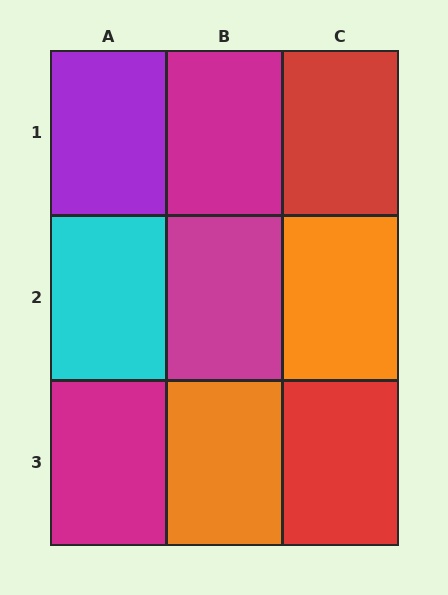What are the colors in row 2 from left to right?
Cyan, magenta, orange.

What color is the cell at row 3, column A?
Magenta.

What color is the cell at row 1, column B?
Magenta.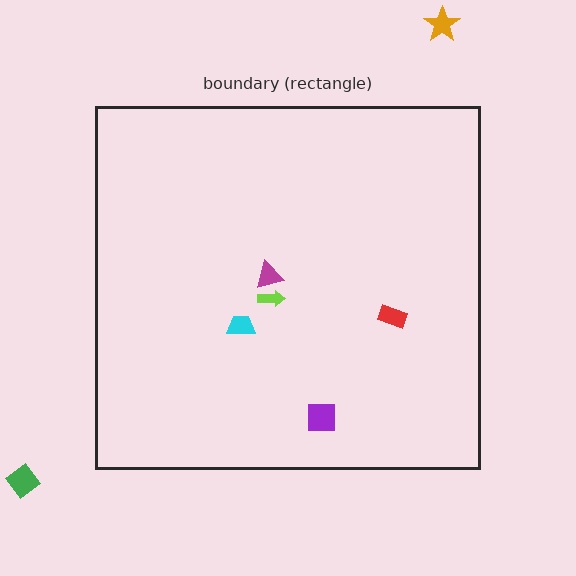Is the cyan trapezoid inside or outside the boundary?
Inside.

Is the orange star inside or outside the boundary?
Outside.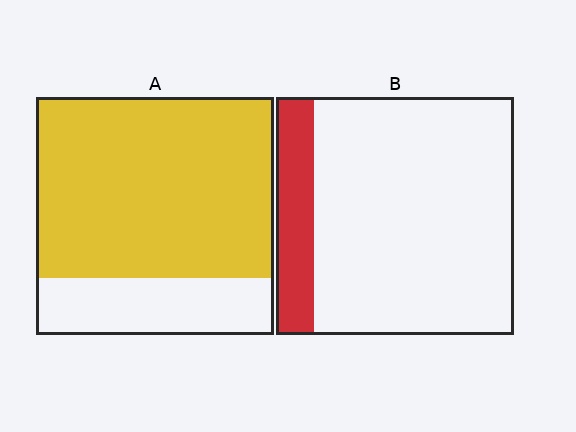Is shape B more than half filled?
No.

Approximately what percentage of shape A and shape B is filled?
A is approximately 75% and B is approximately 15%.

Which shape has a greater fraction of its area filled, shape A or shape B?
Shape A.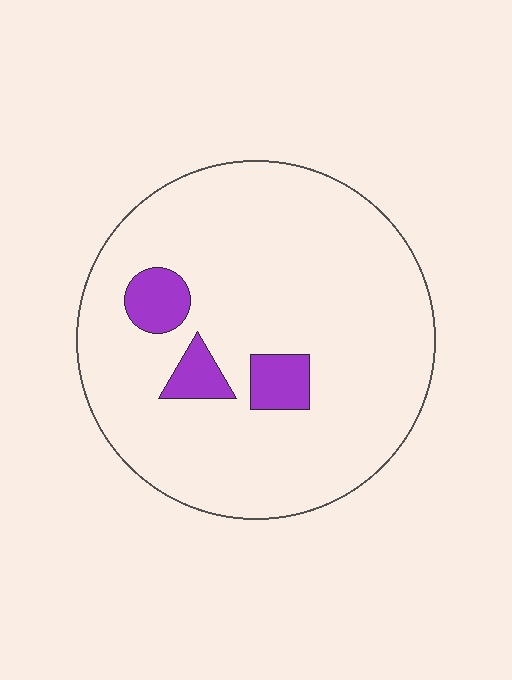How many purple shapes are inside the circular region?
3.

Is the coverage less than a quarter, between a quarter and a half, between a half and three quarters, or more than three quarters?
Less than a quarter.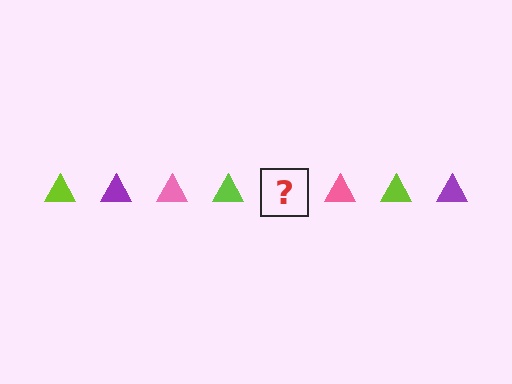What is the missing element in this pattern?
The missing element is a purple triangle.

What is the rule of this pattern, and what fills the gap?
The rule is that the pattern cycles through lime, purple, pink triangles. The gap should be filled with a purple triangle.